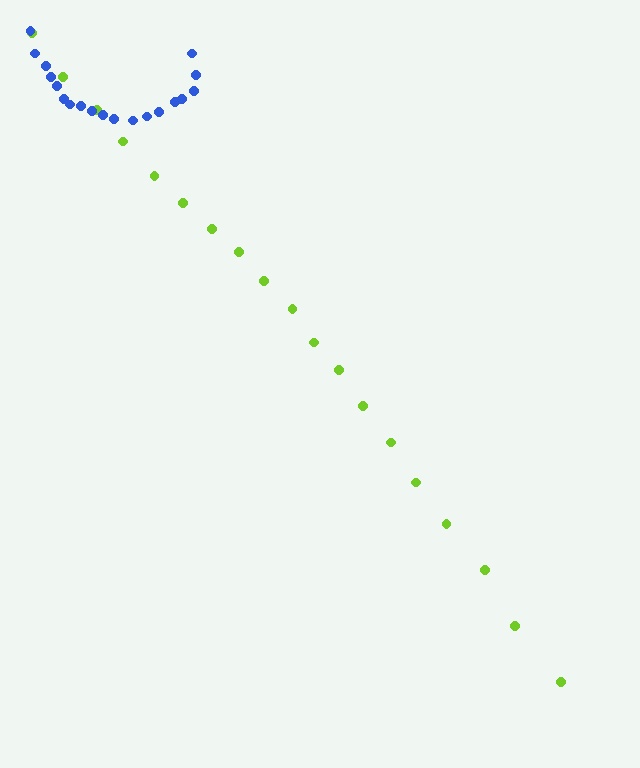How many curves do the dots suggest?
There are 2 distinct paths.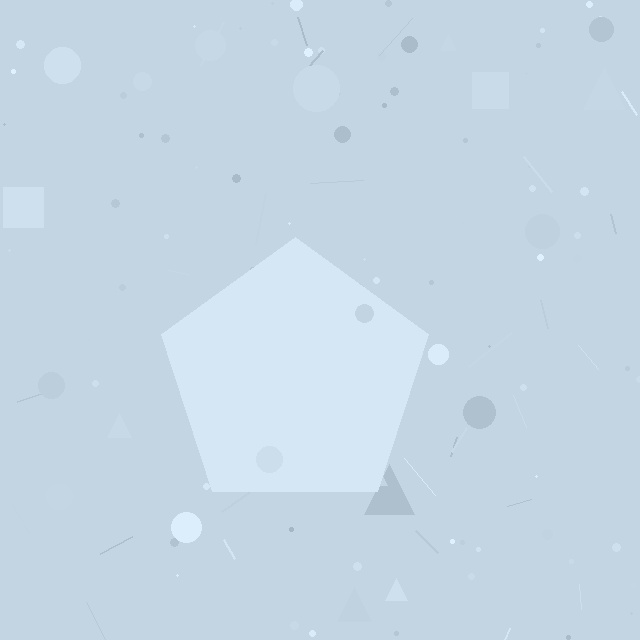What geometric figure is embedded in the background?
A pentagon is embedded in the background.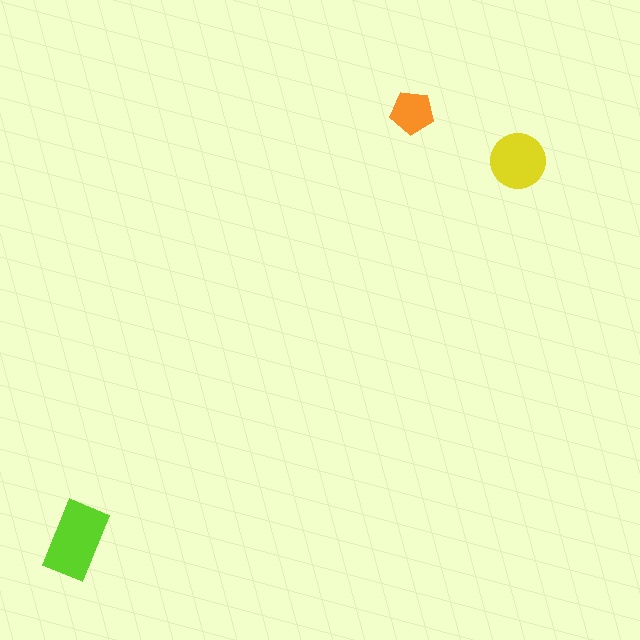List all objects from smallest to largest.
The orange pentagon, the yellow circle, the lime rectangle.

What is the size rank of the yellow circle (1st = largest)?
2nd.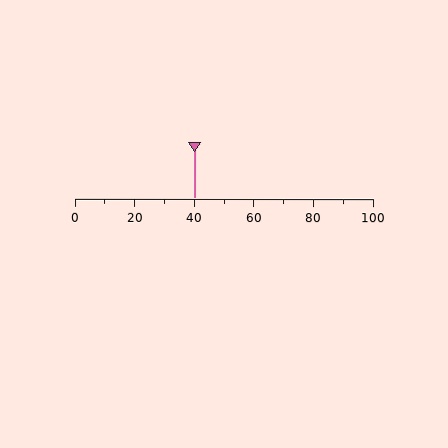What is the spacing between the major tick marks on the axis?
The major ticks are spaced 20 apart.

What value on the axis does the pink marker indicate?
The marker indicates approximately 40.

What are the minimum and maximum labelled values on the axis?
The axis runs from 0 to 100.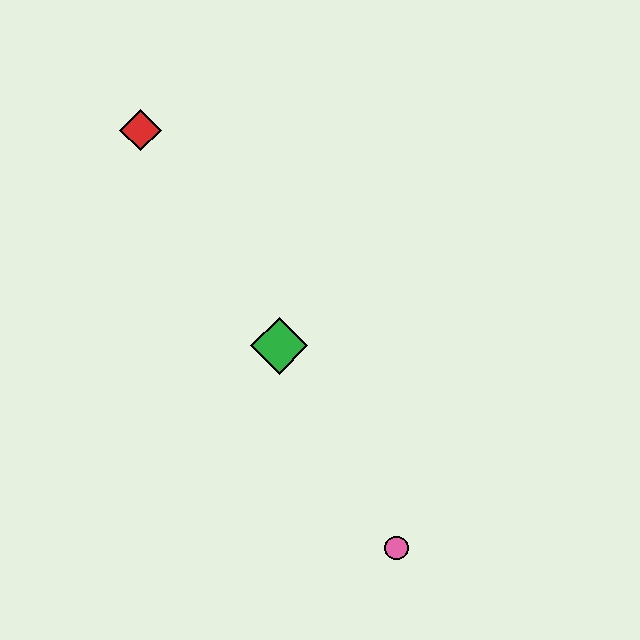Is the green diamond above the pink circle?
Yes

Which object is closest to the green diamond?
The pink circle is closest to the green diamond.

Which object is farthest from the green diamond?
The red diamond is farthest from the green diamond.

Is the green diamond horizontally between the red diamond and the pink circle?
Yes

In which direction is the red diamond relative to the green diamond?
The red diamond is above the green diamond.